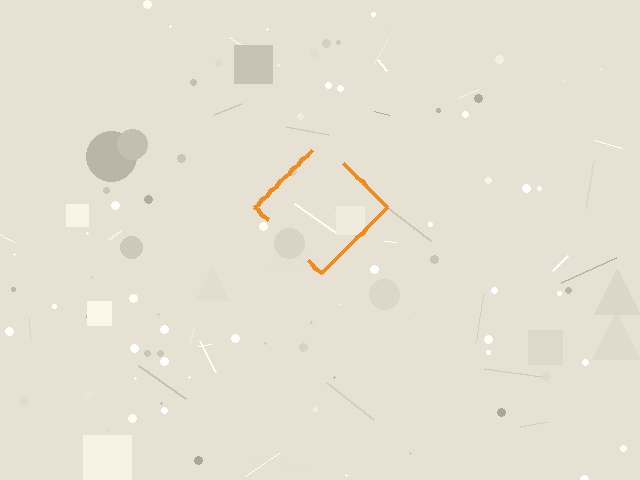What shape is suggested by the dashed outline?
The dashed outline suggests a diamond.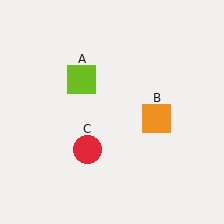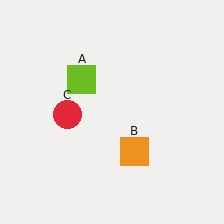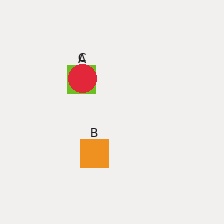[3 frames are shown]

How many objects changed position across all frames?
2 objects changed position: orange square (object B), red circle (object C).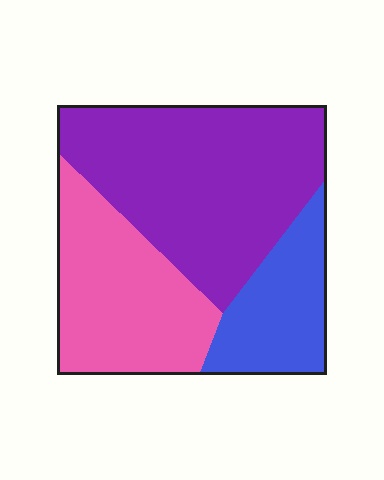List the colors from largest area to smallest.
From largest to smallest: purple, pink, blue.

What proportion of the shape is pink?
Pink covers 31% of the shape.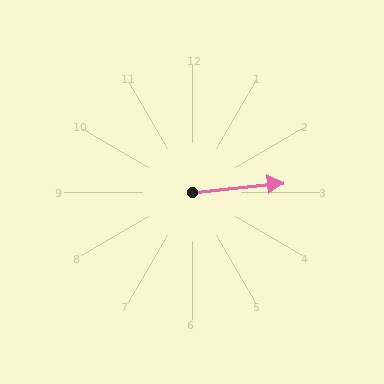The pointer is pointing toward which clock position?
Roughly 3 o'clock.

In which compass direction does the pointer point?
East.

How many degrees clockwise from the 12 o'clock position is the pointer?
Approximately 84 degrees.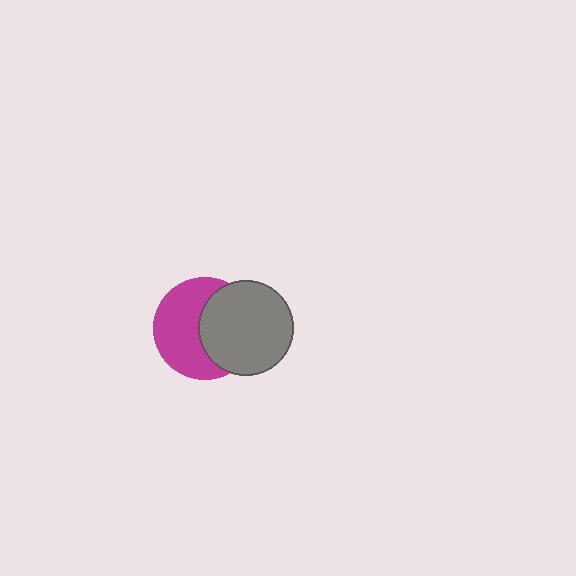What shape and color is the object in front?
The object in front is a gray circle.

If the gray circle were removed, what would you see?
You would see the complete magenta circle.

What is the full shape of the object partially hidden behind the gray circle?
The partially hidden object is a magenta circle.